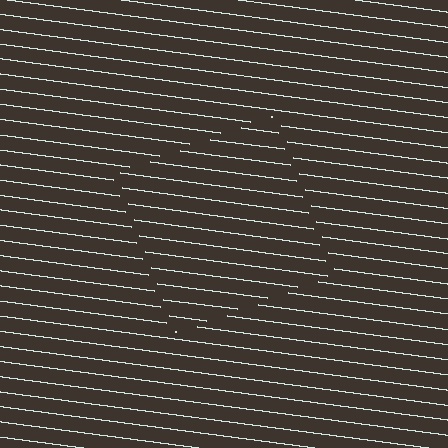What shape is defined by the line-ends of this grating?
An illusory square. The interior of the shape contains the same grating, shifted by half a period — the contour is defined by the phase discontinuity where line-ends from the inner and outer gratings abut.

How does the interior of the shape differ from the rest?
The interior of the shape contains the same grating, shifted by half a period — the contour is defined by the phase discontinuity where line-ends from the inner and outer gratings abut.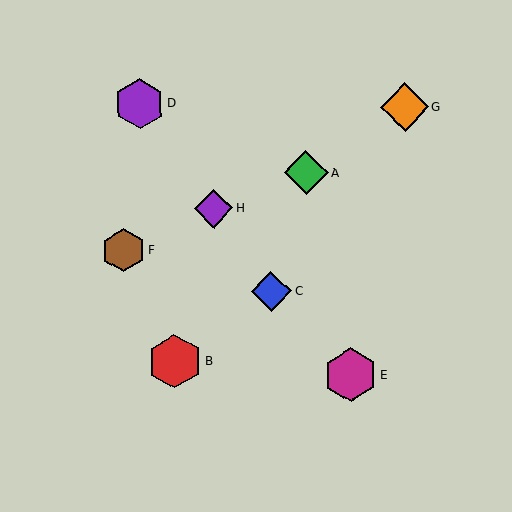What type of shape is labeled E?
Shape E is a magenta hexagon.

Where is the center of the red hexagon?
The center of the red hexagon is at (175, 361).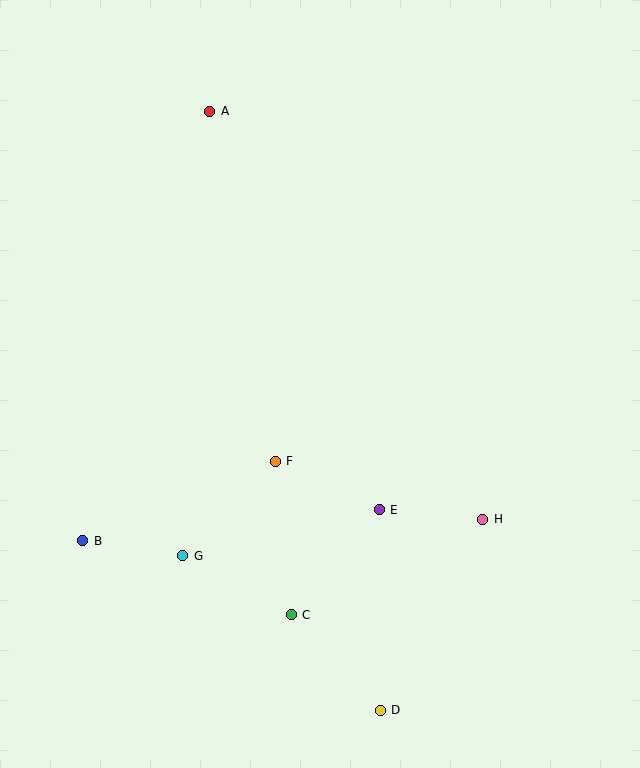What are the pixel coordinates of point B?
Point B is at (83, 541).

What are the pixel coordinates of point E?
Point E is at (379, 510).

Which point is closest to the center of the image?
Point F at (275, 461) is closest to the center.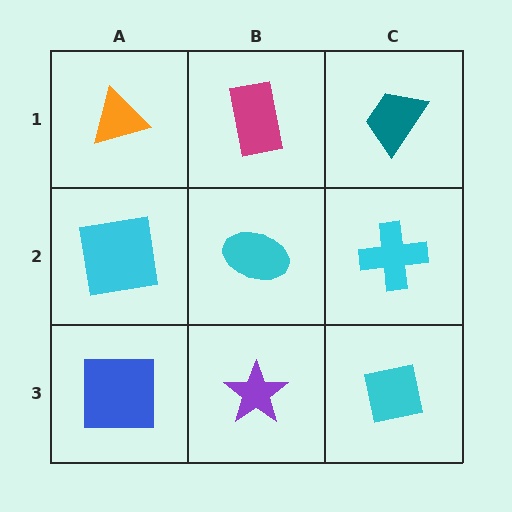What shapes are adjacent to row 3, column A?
A cyan square (row 2, column A), a purple star (row 3, column B).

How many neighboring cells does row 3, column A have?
2.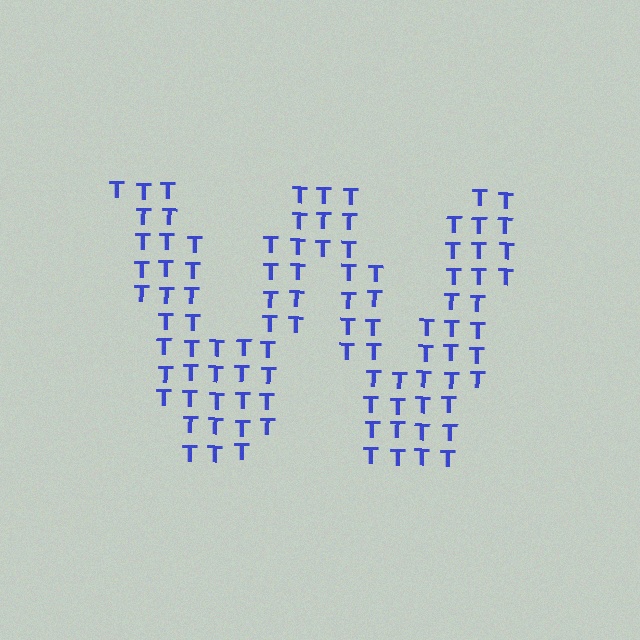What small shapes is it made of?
It is made of small letter T's.